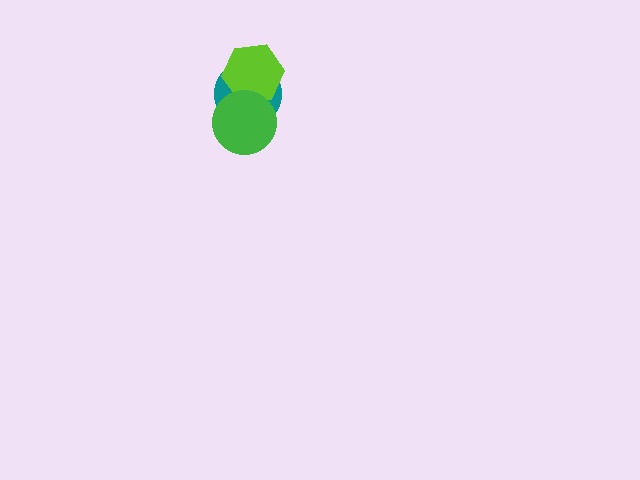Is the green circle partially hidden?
No, no other shape covers it.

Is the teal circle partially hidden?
Yes, it is partially covered by another shape.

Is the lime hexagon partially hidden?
Yes, it is partially covered by another shape.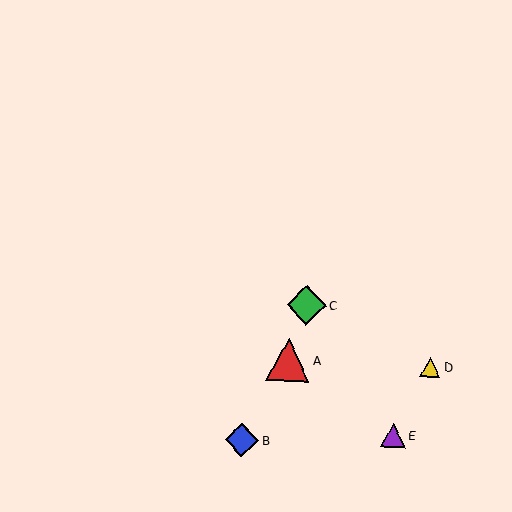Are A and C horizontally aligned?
No, A is at y≈360 and C is at y≈305.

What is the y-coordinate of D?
Object D is at y≈367.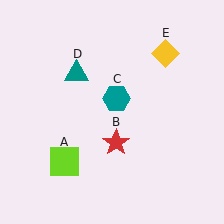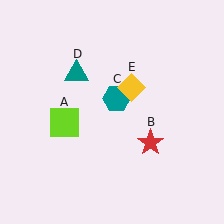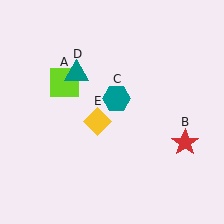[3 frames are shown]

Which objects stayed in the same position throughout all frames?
Teal hexagon (object C) and teal triangle (object D) remained stationary.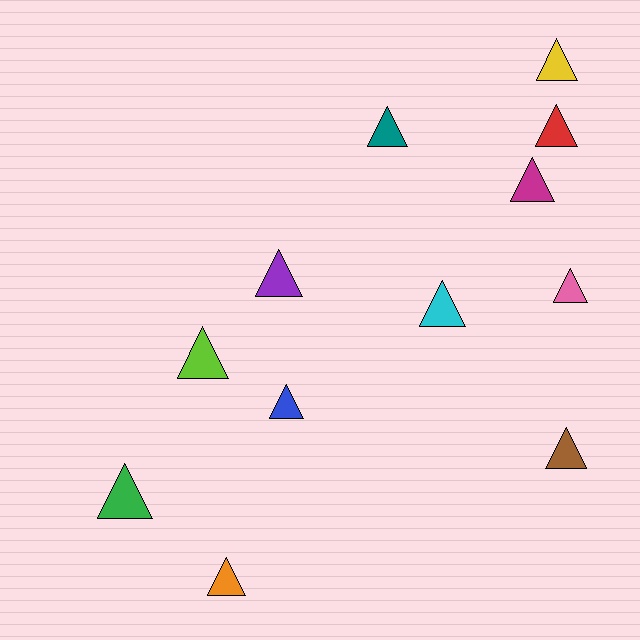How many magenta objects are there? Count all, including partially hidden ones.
There is 1 magenta object.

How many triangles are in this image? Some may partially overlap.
There are 12 triangles.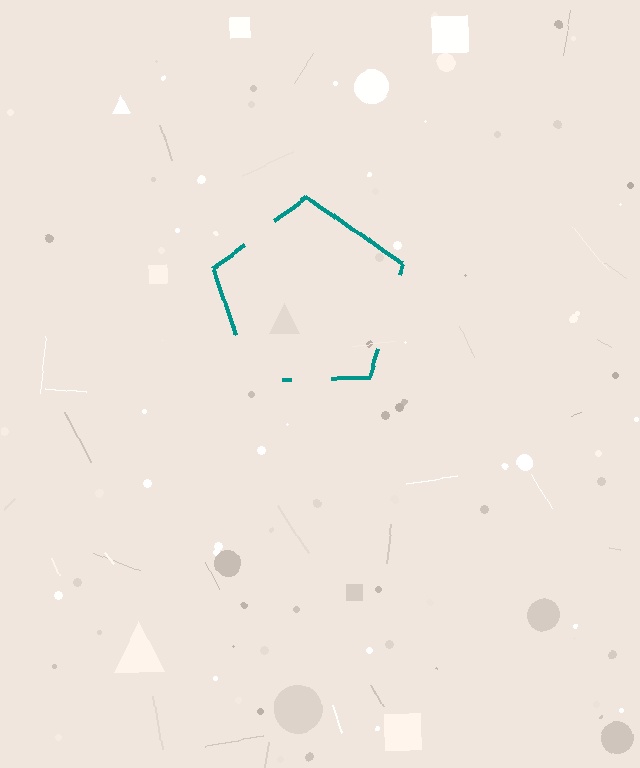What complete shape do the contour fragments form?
The contour fragments form a pentagon.